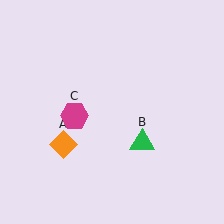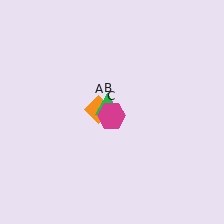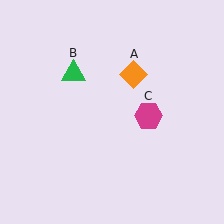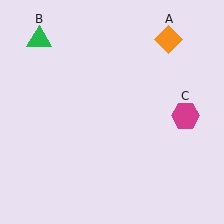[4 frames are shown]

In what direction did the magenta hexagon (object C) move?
The magenta hexagon (object C) moved right.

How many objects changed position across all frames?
3 objects changed position: orange diamond (object A), green triangle (object B), magenta hexagon (object C).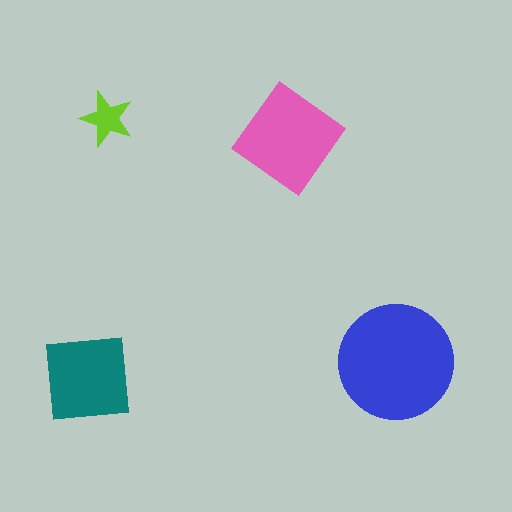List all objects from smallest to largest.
The lime star, the teal square, the pink diamond, the blue circle.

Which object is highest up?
The lime star is topmost.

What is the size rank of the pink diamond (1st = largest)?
2nd.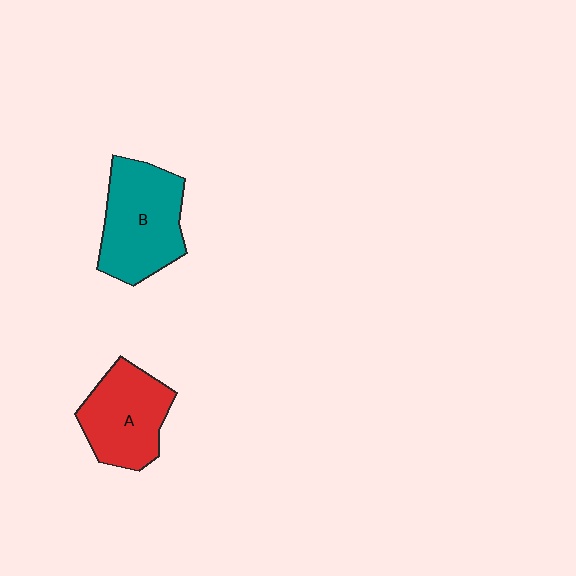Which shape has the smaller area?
Shape A (red).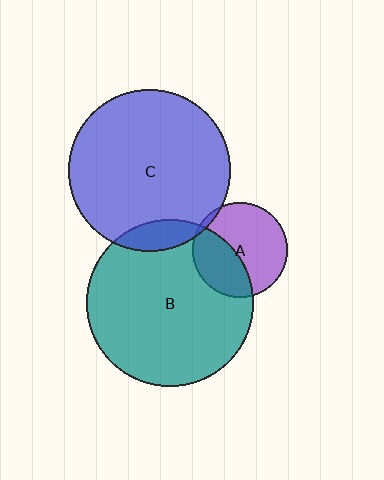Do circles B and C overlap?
Yes.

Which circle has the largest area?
Circle B (teal).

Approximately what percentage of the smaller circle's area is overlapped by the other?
Approximately 10%.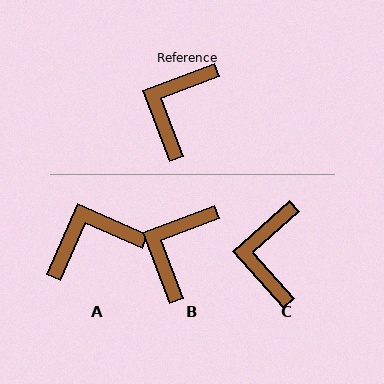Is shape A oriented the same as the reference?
No, it is off by about 44 degrees.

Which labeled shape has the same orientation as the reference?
B.